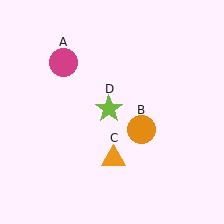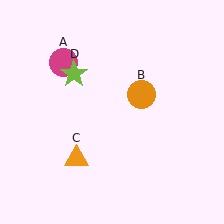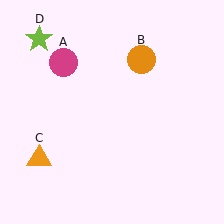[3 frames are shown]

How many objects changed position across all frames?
3 objects changed position: orange circle (object B), orange triangle (object C), lime star (object D).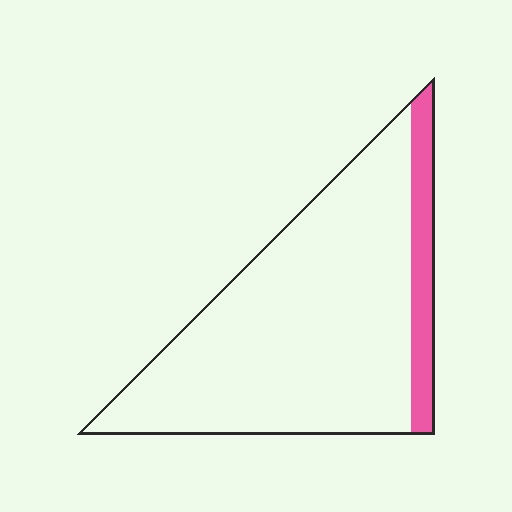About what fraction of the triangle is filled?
About one eighth (1/8).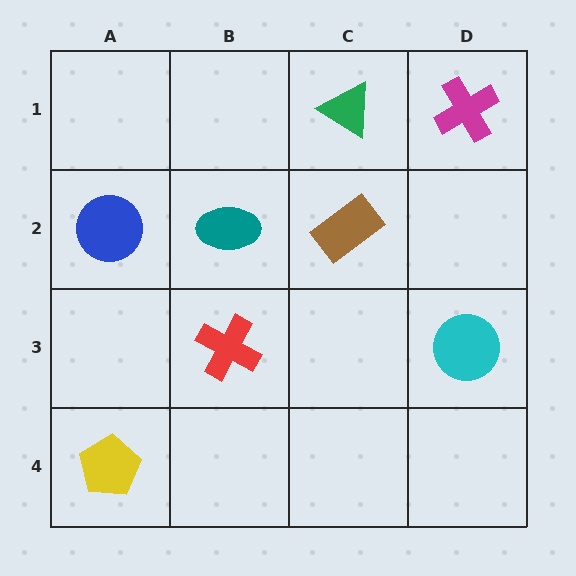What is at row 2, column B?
A teal ellipse.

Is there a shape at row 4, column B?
No, that cell is empty.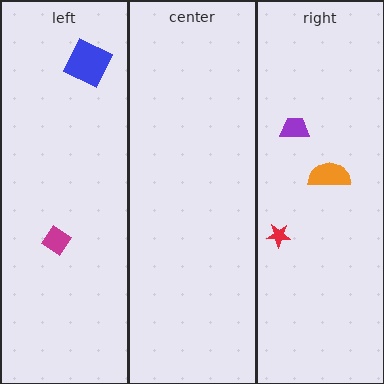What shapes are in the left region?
The blue square, the magenta diamond.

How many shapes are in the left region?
2.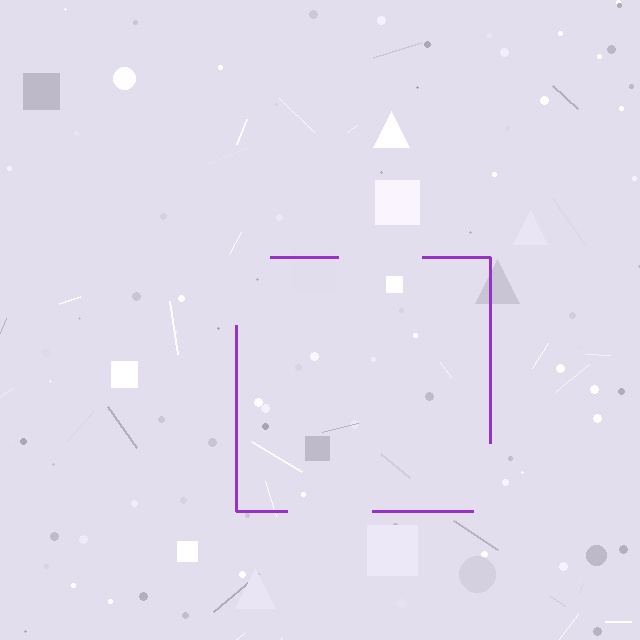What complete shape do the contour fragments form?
The contour fragments form a square.